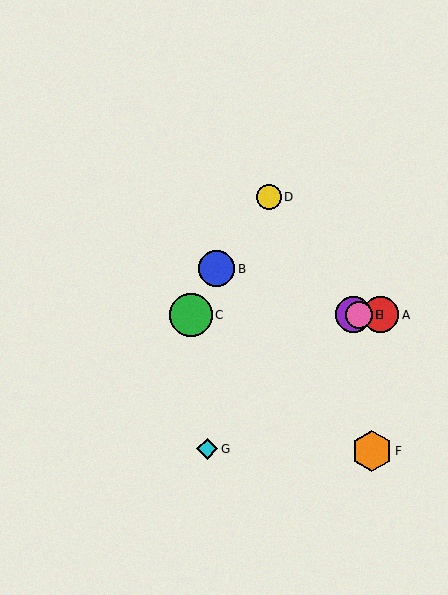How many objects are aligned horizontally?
4 objects (A, C, E, H) are aligned horizontally.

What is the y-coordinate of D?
Object D is at y≈197.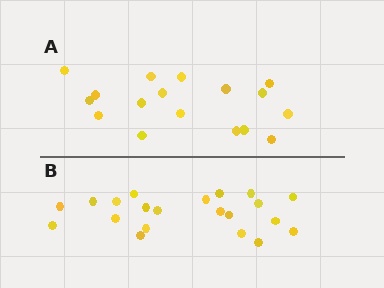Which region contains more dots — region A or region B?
Region B (the bottom region) has more dots.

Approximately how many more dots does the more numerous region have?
Region B has about 4 more dots than region A.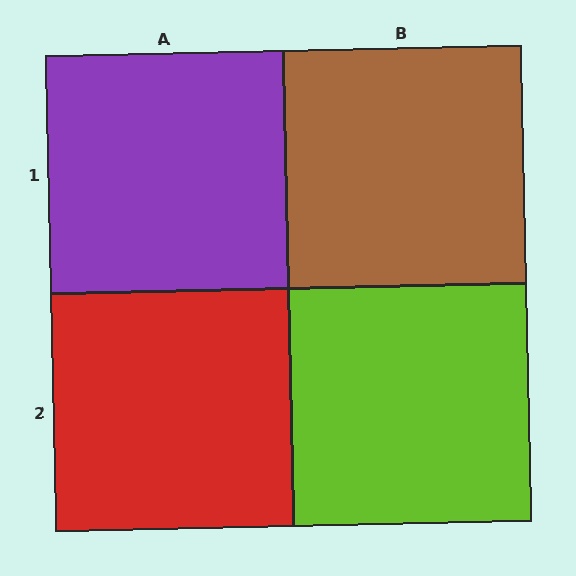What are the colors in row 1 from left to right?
Purple, brown.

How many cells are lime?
1 cell is lime.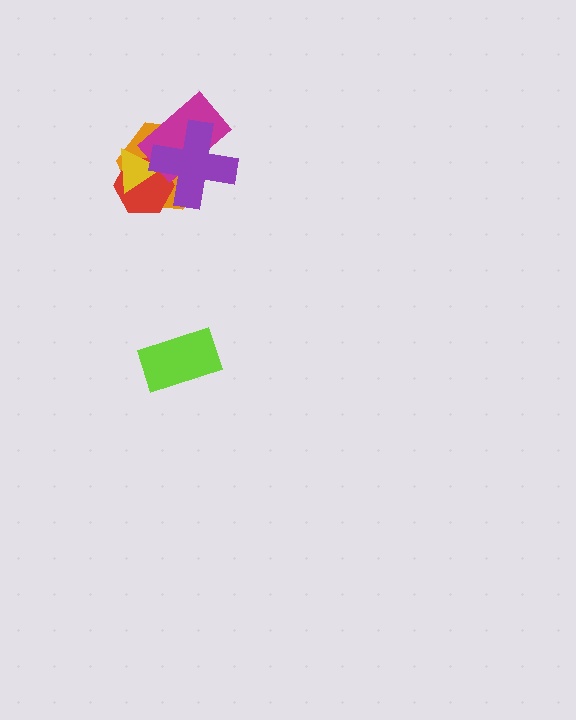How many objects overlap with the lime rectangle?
0 objects overlap with the lime rectangle.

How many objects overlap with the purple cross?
4 objects overlap with the purple cross.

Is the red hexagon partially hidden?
Yes, it is partially covered by another shape.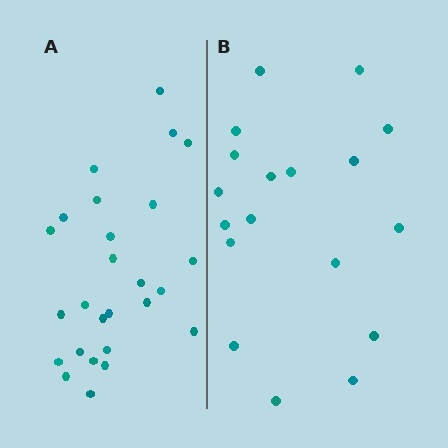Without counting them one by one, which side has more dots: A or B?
Region A (the left region) has more dots.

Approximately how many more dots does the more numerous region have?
Region A has roughly 8 or so more dots than region B.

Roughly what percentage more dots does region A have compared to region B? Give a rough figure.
About 45% more.